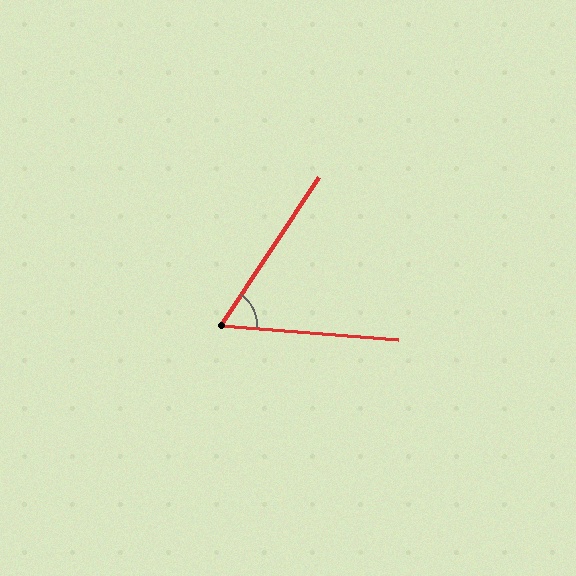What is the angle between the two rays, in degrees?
Approximately 61 degrees.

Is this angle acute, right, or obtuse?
It is acute.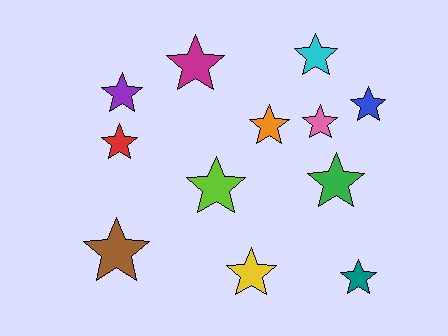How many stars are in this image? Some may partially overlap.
There are 12 stars.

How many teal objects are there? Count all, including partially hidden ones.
There is 1 teal object.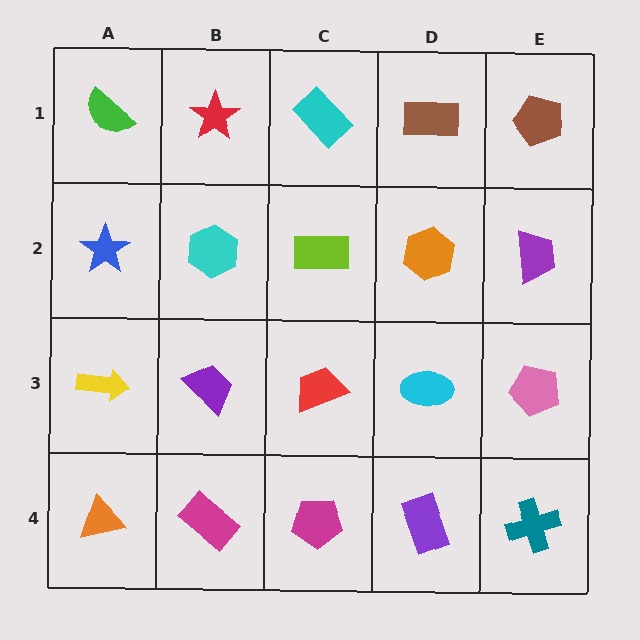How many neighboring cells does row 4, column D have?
3.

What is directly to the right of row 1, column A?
A red star.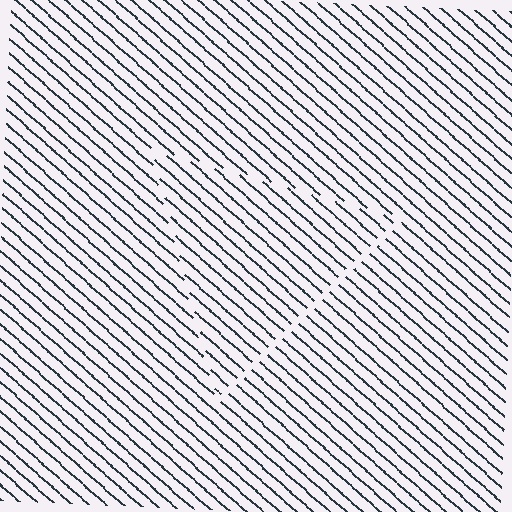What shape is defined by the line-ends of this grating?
An illusory triangle. The interior of the shape contains the same grating, shifted by half a period — the contour is defined by the phase discontinuity where line-ends from the inner and outer gratings abut.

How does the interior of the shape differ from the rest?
The interior of the shape contains the same grating, shifted by half a period — the contour is defined by the phase discontinuity where line-ends from the inner and outer gratings abut.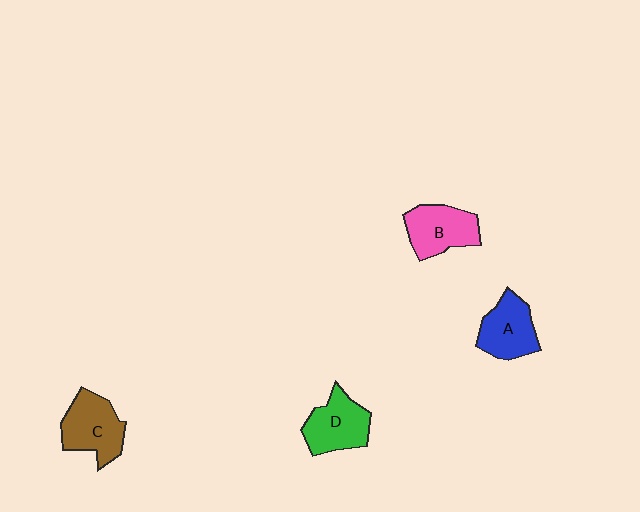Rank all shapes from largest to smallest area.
From largest to smallest: C (brown), B (pink), D (green), A (blue).